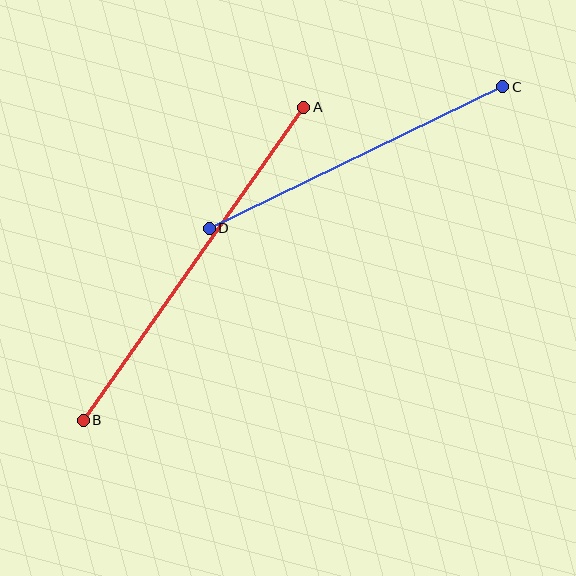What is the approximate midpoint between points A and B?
The midpoint is at approximately (194, 264) pixels.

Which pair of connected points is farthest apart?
Points A and B are farthest apart.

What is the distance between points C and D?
The distance is approximately 326 pixels.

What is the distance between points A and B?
The distance is approximately 383 pixels.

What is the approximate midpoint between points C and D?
The midpoint is at approximately (356, 158) pixels.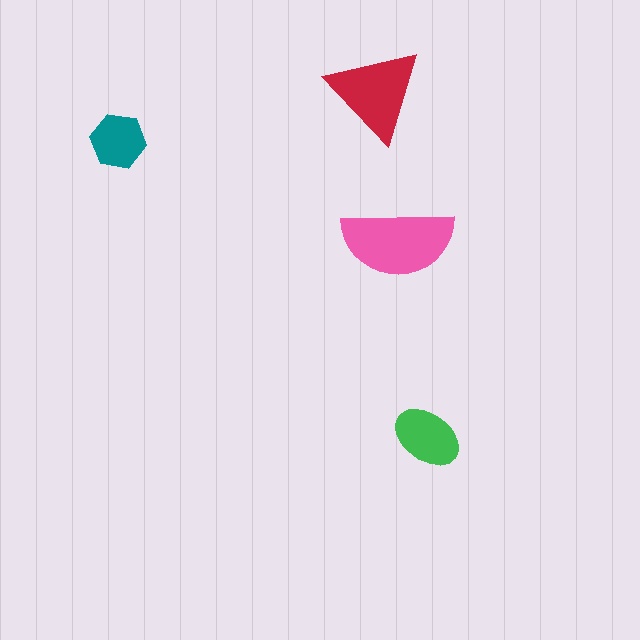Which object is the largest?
The pink semicircle.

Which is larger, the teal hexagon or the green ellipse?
The green ellipse.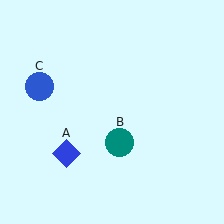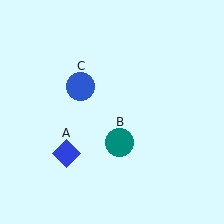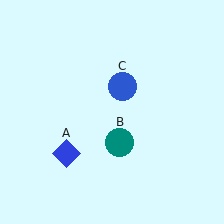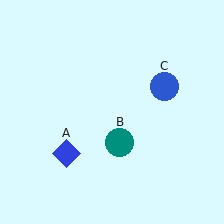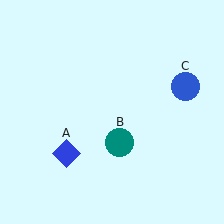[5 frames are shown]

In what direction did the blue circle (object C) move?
The blue circle (object C) moved right.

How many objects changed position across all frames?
1 object changed position: blue circle (object C).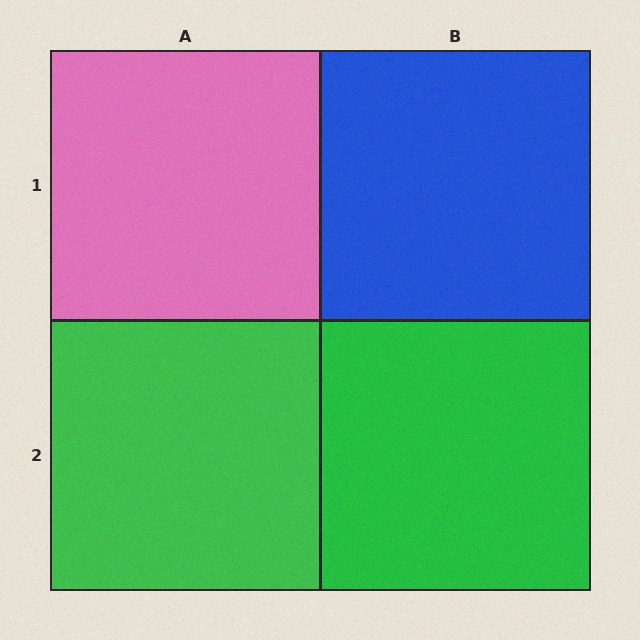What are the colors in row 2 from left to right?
Green, green.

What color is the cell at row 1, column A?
Pink.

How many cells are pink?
1 cell is pink.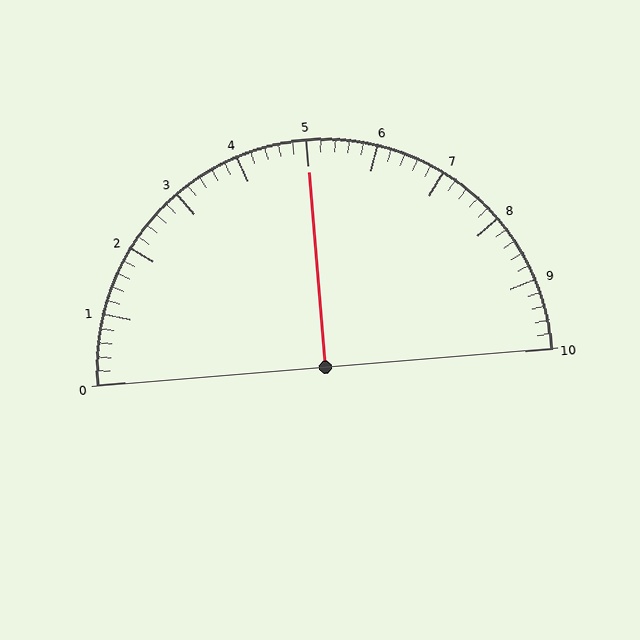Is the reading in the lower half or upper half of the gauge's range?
The reading is in the upper half of the range (0 to 10).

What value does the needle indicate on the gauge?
The needle indicates approximately 5.0.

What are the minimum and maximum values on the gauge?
The gauge ranges from 0 to 10.